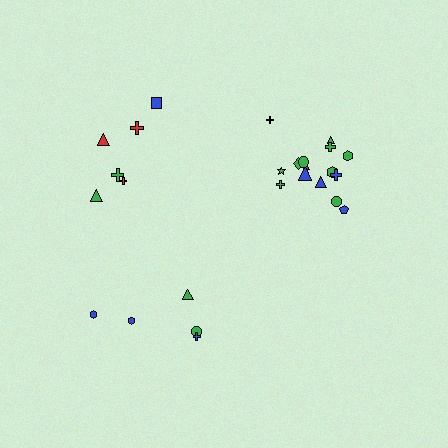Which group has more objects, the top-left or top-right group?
The top-right group.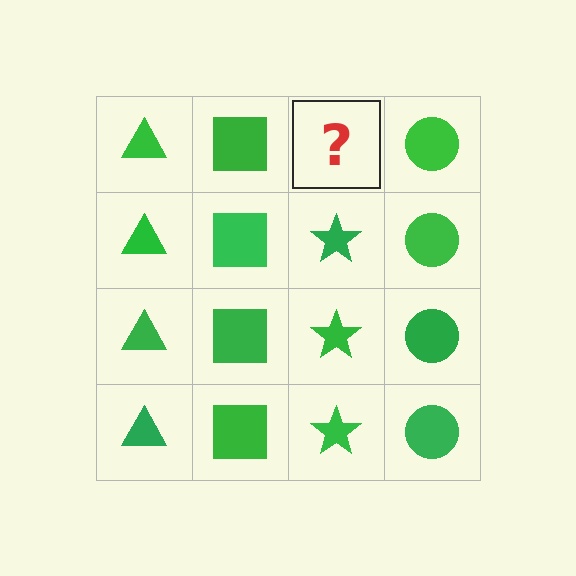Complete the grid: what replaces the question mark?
The question mark should be replaced with a green star.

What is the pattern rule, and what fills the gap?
The rule is that each column has a consistent shape. The gap should be filled with a green star.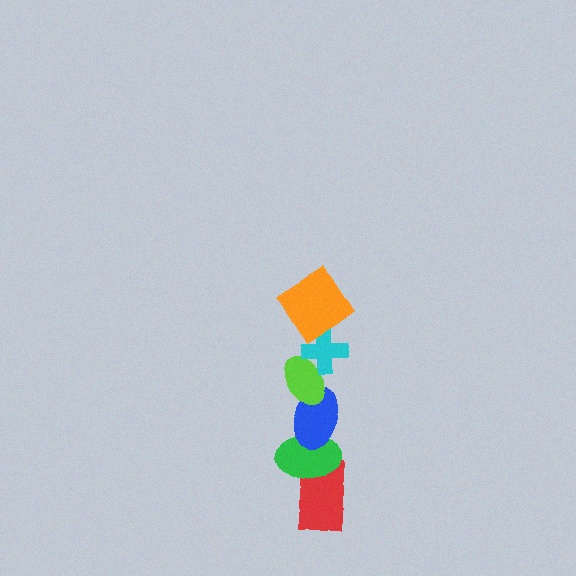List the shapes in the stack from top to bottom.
From top to bottom: the orange diamond, the cyan cross, the lime ellipse, the blue ellipse, the green ellipse, the red rectangle.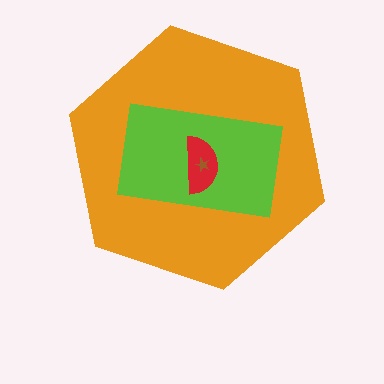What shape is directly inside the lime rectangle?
The red semicircle.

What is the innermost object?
The brown star.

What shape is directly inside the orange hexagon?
The lime rectangle.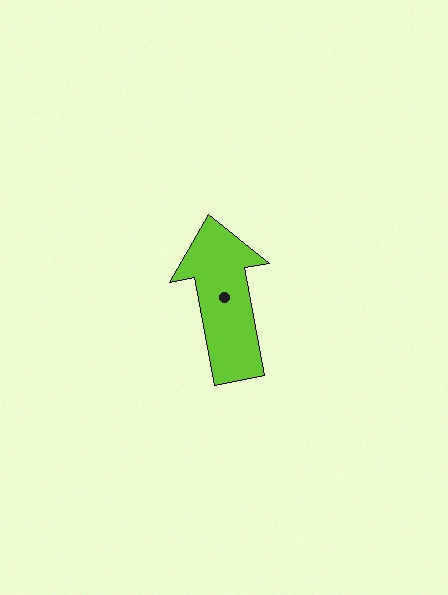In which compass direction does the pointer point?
North.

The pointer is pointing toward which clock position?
Roughly 12 o'clock.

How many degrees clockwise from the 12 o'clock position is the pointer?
Approximately 349 degrees.